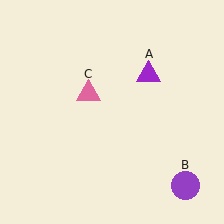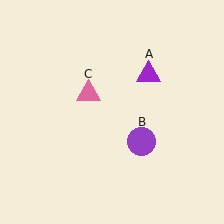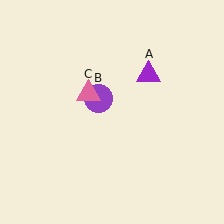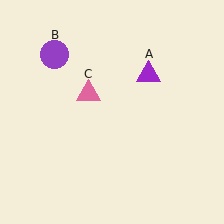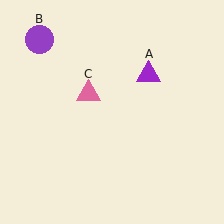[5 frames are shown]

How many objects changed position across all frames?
1 object changed position: purple circle (object B).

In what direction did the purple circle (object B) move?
The purple circle (object B) moved up and to the left.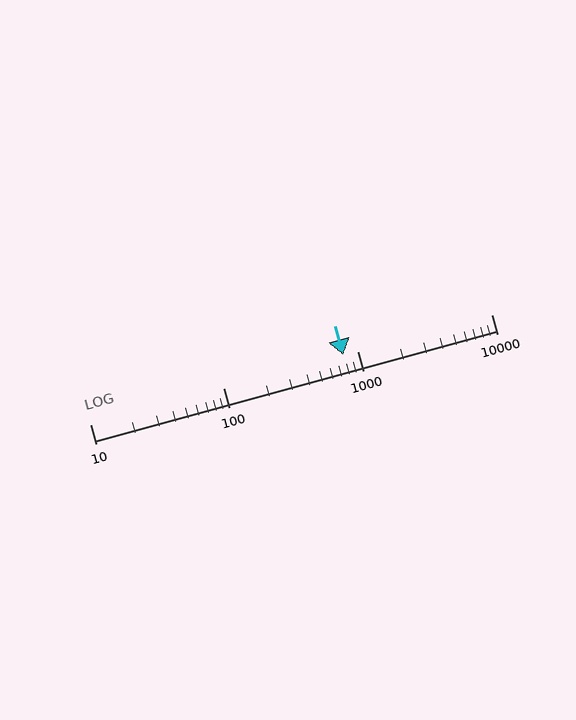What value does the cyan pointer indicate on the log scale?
The pointer indicates approximately 780.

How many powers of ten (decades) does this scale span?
The scale spans 3 decades, from 10 to 10000.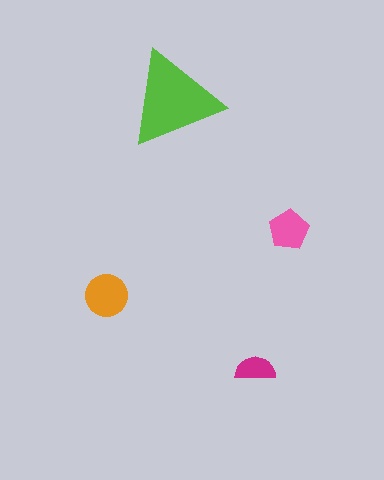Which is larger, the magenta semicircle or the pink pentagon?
The pink pentagon.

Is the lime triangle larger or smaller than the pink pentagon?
Larger.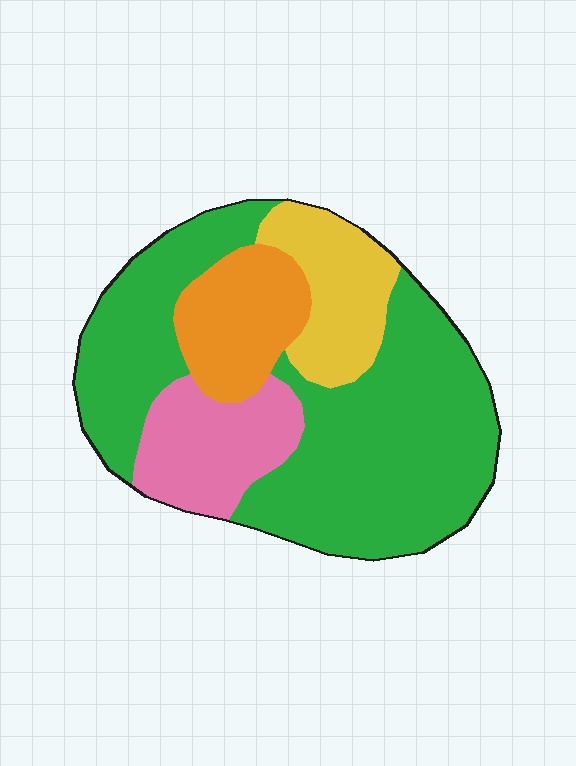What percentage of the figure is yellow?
Yellow covers 14% of the figure.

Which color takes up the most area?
Green, at roughly 60%.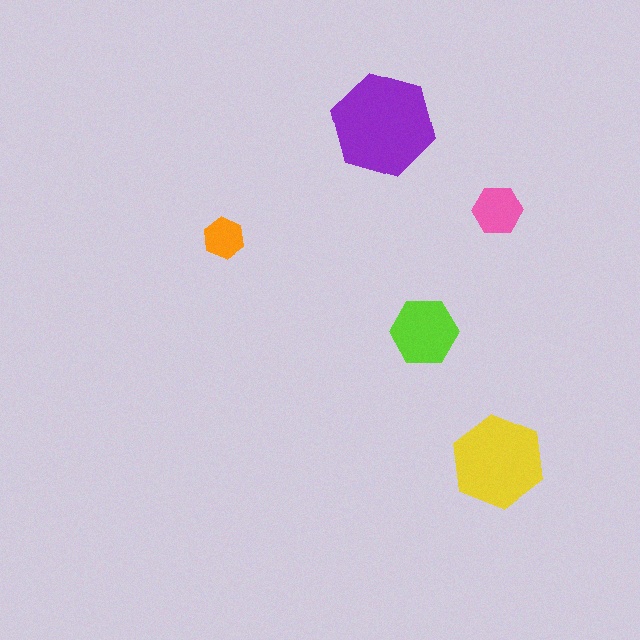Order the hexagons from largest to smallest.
the purple one, the yellow one, the lime one, the pink one, the orange one.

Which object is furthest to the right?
The pink hexagon is rightmost.